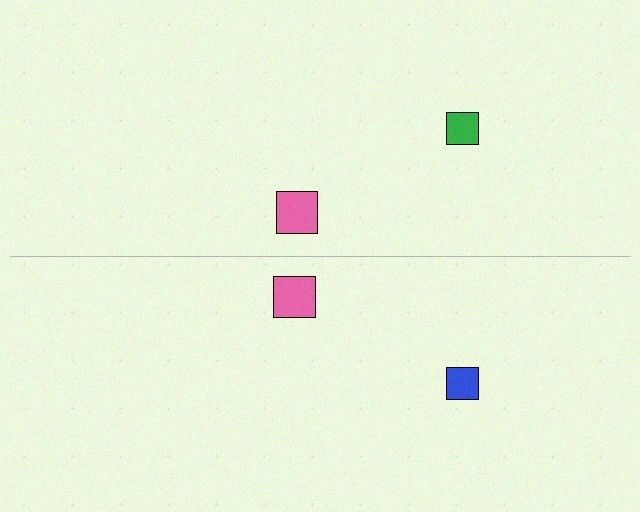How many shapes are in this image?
There are 4 shapes in this image.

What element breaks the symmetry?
The blue square on the bottom side breaks the symmetry — its mirror counterpart is green.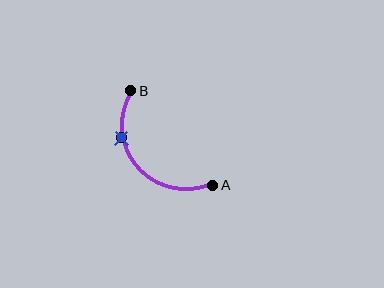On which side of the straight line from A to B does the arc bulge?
The arc bulges below and to the left of the straight line connecting A and B.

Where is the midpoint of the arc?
The arc midpoint is the point on the curve farthest from the straight line joining A and B. It sits below and to the left of that line.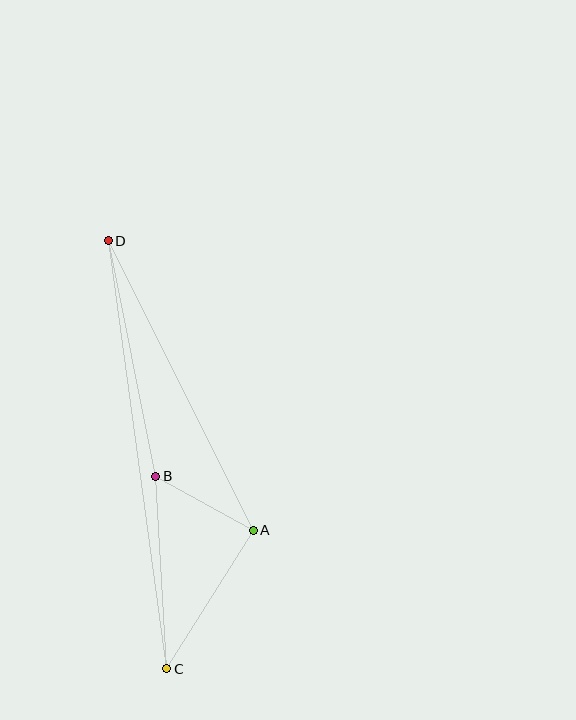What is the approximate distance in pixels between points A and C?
The distance between A and C is approximately 163 pixels.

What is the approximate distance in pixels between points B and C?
The distance between B and C is approximately 193 pixels.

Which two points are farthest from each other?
Points C and D are farthest from each other.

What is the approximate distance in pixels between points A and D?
The distance between A and D is approximately 324 pixels.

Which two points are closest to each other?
Points A and B are closest to each other.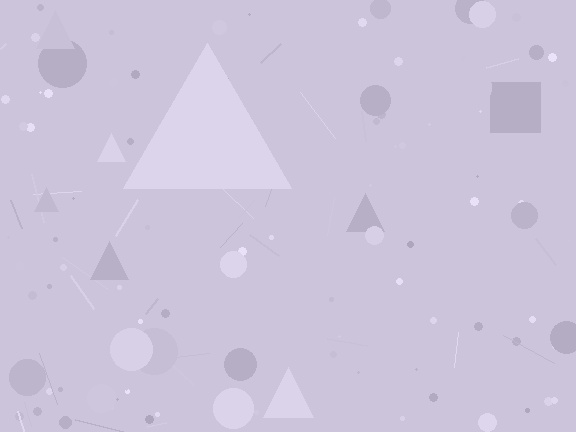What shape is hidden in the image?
A triangle is hidden in the image.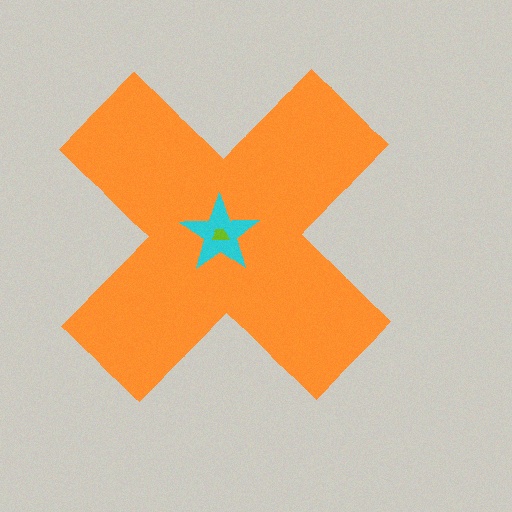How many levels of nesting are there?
3.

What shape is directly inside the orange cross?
The cyan star.